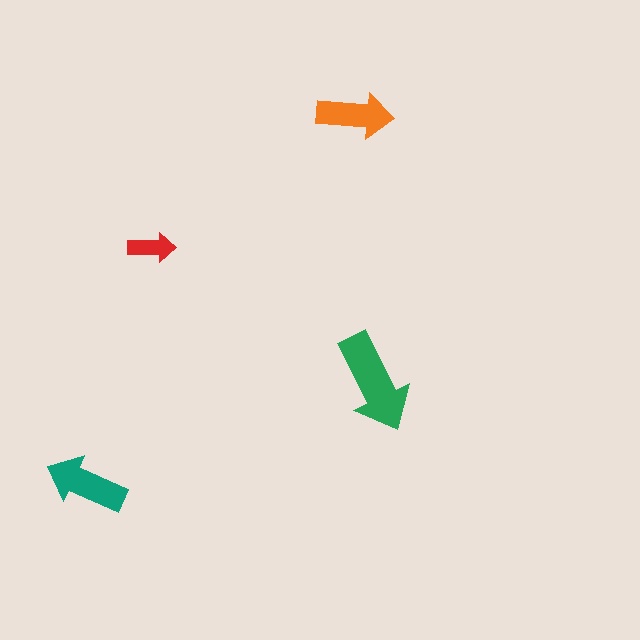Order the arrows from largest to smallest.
the green one, the teal one, the orange one, the red one.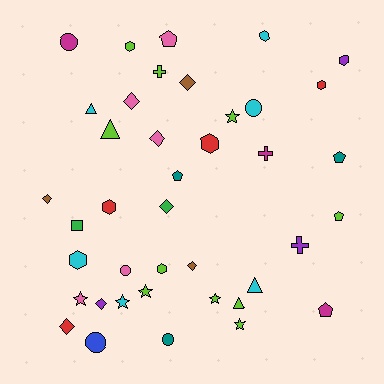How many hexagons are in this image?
There are 8 hexagons.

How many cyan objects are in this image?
There are 6 cyan objects.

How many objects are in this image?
There are 40 objects.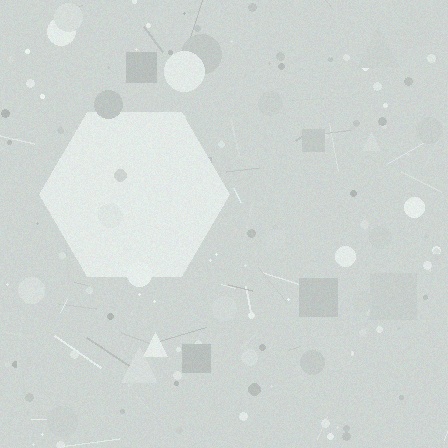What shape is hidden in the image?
A hexagon is hidden in the image.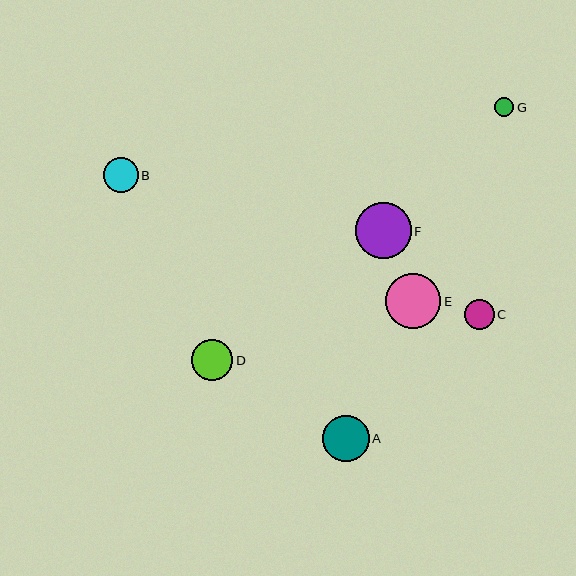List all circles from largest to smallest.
From largest to smallest: F, E, A, D, B, C, G.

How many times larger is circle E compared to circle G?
Circle E is approximately 2.9 times the size of circle G.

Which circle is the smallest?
Circle G is the smallest with a size of approximately 19 pixels.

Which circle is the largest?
Circle F is the largest with a size of approximately 56 pixels.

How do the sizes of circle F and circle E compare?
Circle F and circle E are approximately the same size.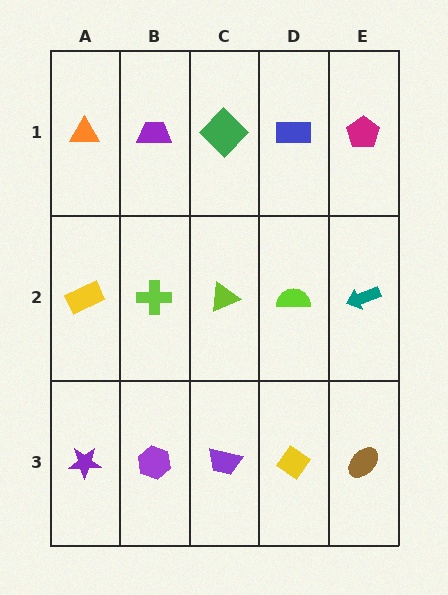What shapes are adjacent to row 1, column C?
A lime triangle (row 2, column C), a purple trapezoid (row 1, column B), a blue rectangle (row 1, column D).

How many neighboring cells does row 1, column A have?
2.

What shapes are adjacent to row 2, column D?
A blue rectangle (row 1, column D), a yellow diamond (row 3, column D), a lime triangle (row 2, column C), a teal arrow (row 2, column E).